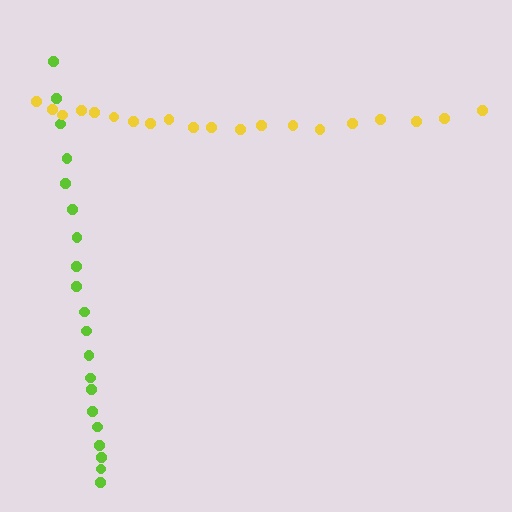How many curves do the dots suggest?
There are 2 distinct paths.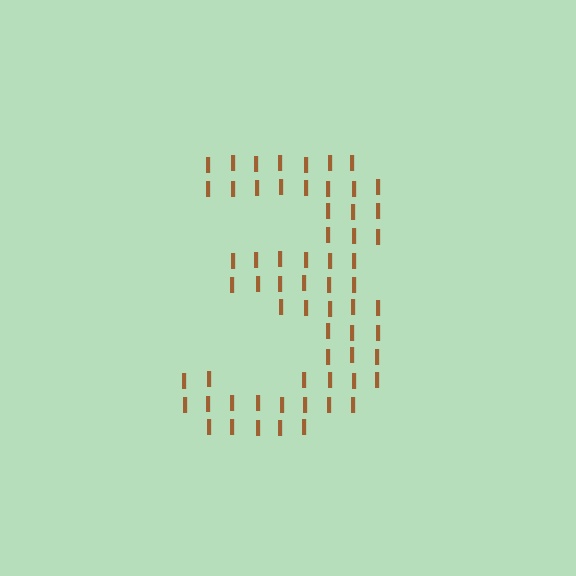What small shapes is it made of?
It is made of small letter I's.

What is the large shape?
The large shape is the digit 3.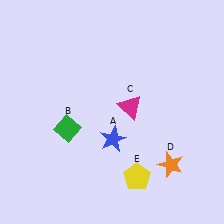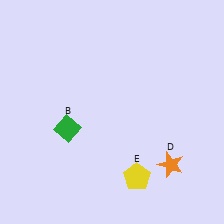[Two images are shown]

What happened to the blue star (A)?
The blue star (A) was removed in Image 2. It was in the bottom-right area of Image 1.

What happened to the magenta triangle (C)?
The magenta triangle (C) was removed in Image 2. It was in the top-right area of Image 1.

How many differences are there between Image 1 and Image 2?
There are 2 differences between the two images.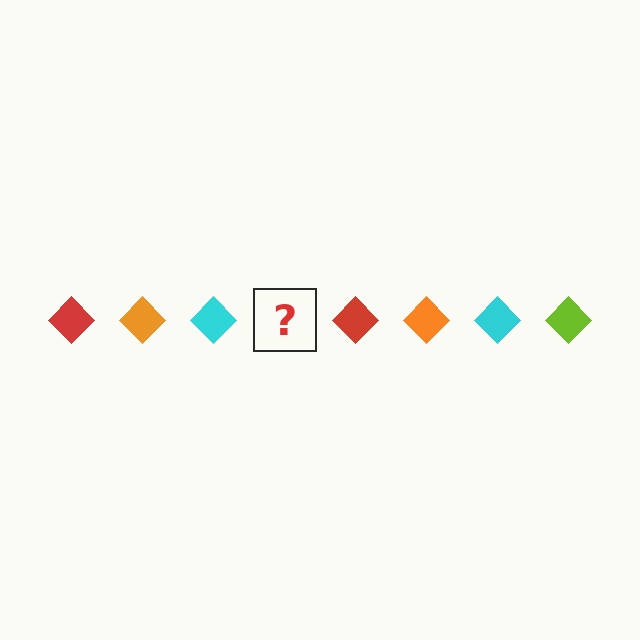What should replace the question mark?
The question mark should be replaced with a lime diamond.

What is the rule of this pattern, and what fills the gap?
The rule is that the pattern cycles through red, orange, cyan, lime diamonds. The gap should be filled with a lime diamond.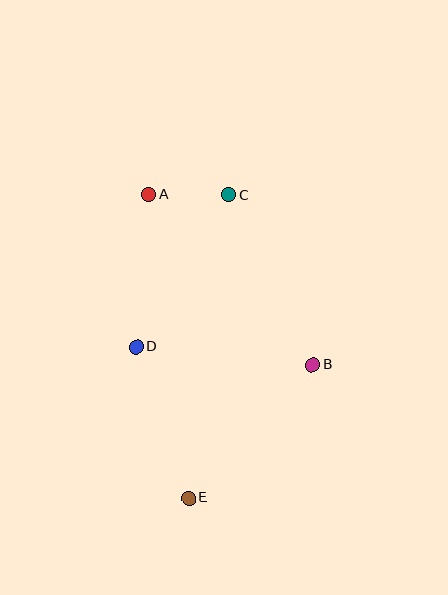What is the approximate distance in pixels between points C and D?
The distance between C and D is approximately 178 pixels.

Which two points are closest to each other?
Points A and C are closest to each other.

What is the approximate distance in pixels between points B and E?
The distance between B and E is approximately 182 pixels.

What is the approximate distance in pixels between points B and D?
The distance between B and D is approximately 178 pixels.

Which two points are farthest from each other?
Points A and E are farthest from each other.